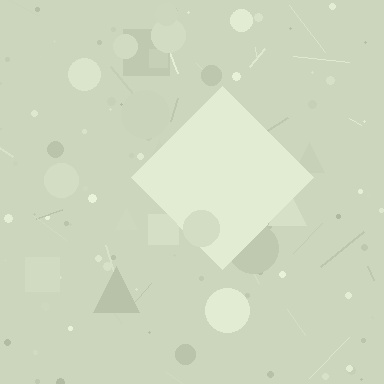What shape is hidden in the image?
A diamond is hidden in the image.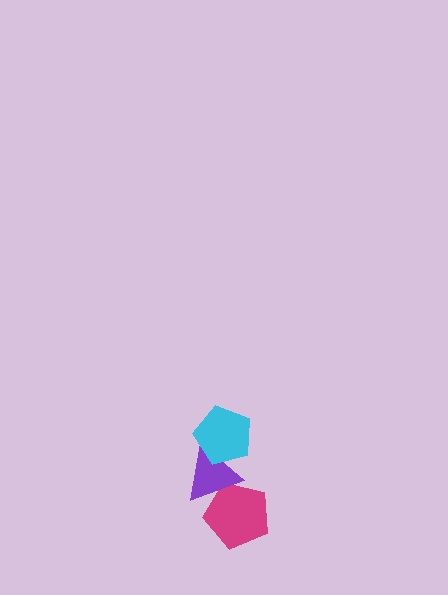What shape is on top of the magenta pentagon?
The purple triangle is on top of the magenta pentagon.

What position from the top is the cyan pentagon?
The cyan pentagon is 1st from the top.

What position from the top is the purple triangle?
The purple triangle is 2nd from the top.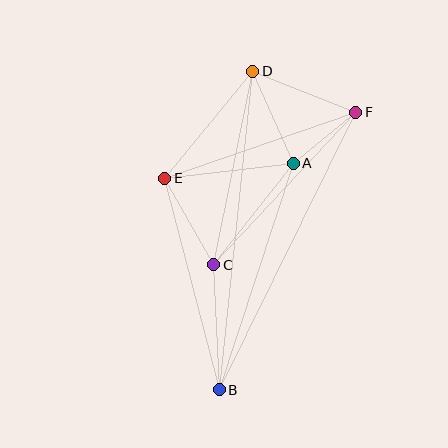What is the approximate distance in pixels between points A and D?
The distance between A and D is approximately 101 pixels.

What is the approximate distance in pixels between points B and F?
The distance between B and F is approximately 309 pixels.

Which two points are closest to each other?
Points A and F are closest to each other.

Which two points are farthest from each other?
Points B and D are farthest from each other.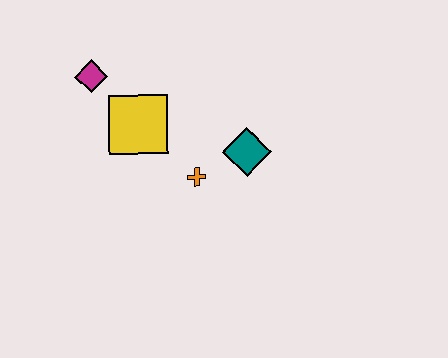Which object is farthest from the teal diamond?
The magenta diamond is farthest from the teal diamond.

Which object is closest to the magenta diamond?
The yellow square is closest to the magenta diamond.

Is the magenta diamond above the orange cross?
Yes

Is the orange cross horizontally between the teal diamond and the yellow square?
Yes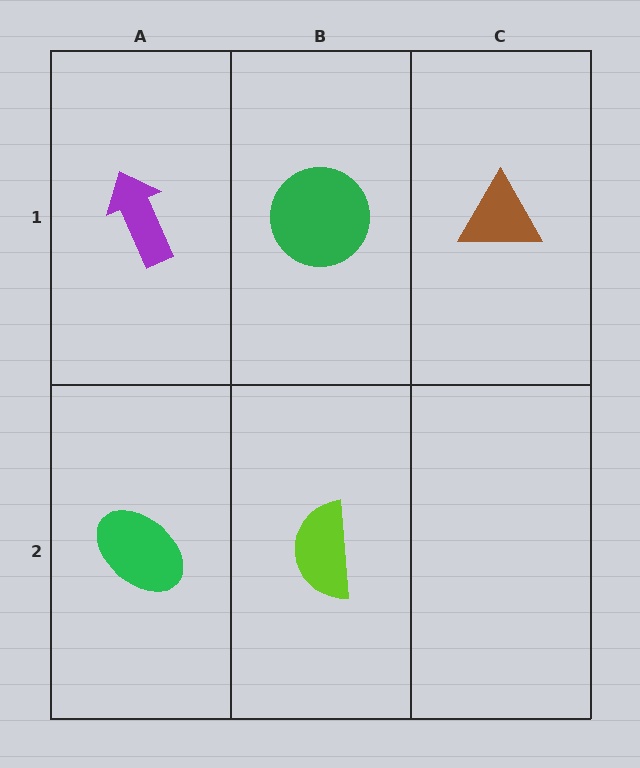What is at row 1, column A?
A purple arrow.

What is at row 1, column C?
A brown triangle.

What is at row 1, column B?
A green circle.